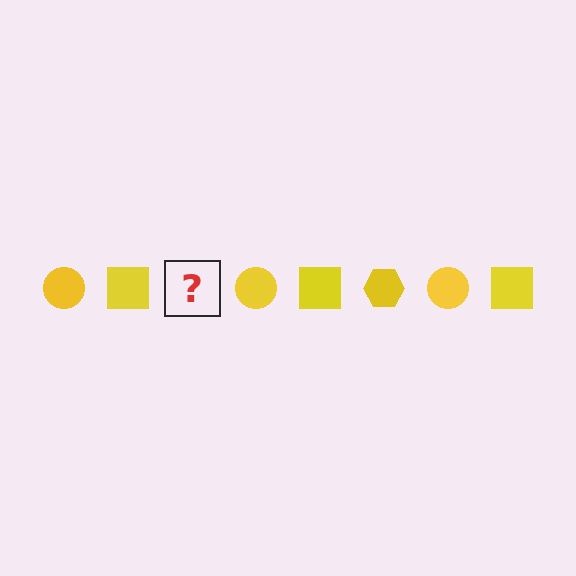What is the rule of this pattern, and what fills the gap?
The rule is that the pattern cycles through circle, square, hexagon shapes in yellow. The gap should be filled with a yellow hexagon.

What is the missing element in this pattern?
The missing element is a yellow hexagon.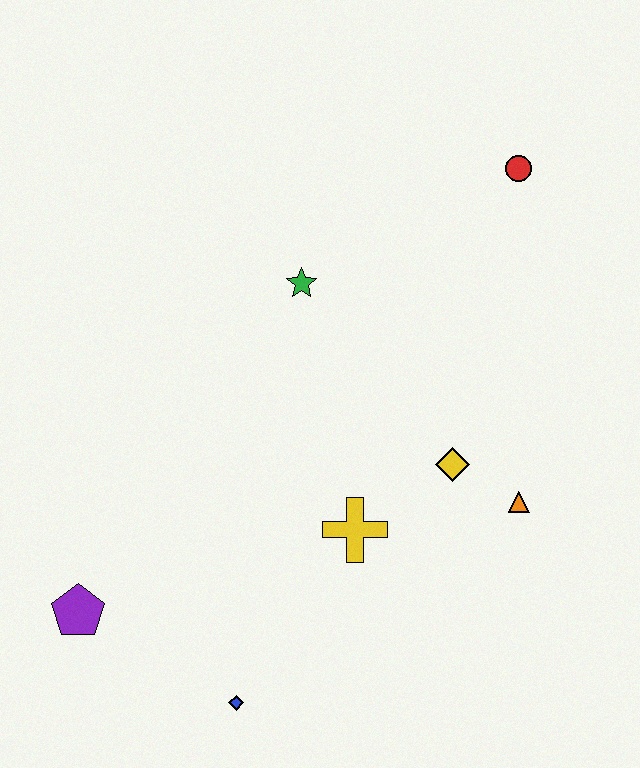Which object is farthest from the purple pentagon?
The red circle is farthest from the purple pentagon.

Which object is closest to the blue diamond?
The purple pentagon is closest to the blue diamond.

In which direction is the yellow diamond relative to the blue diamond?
The yellow diamond is above the blue diamond.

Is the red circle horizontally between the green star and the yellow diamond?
No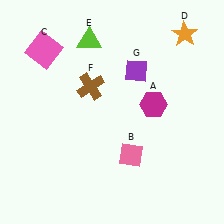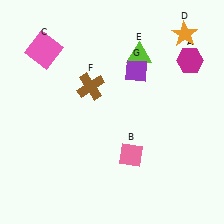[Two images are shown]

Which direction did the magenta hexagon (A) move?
The magenta hexagon (A) moved up.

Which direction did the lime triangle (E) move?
The lime triangle (E) moved right.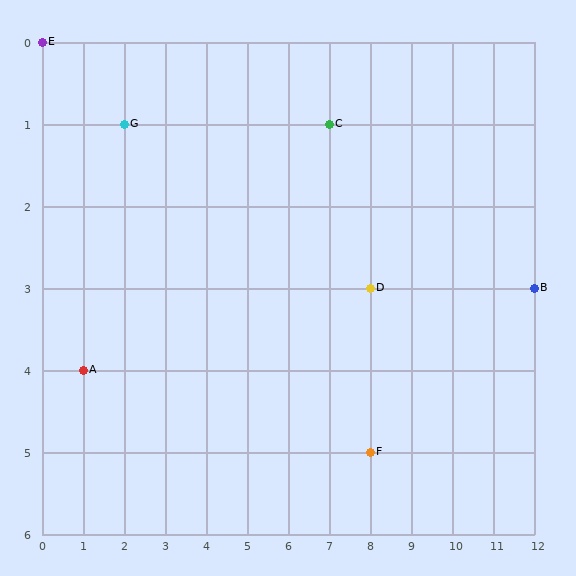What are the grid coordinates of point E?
Point E is at grid coordinates (0, 0).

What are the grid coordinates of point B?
Point B is at grid coordinates (12, 3).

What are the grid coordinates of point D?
Point D is at grid coordinates (8, 3).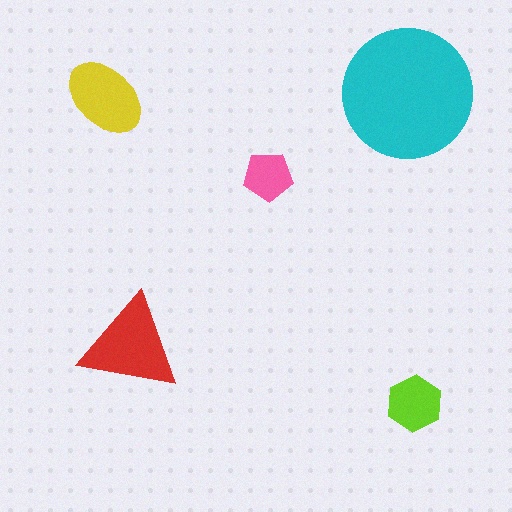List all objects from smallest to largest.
The pink pentagon, the lime hexagon, the yellow ellipse, the red triangle, the cyan circle.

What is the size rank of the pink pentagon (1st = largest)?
5th.